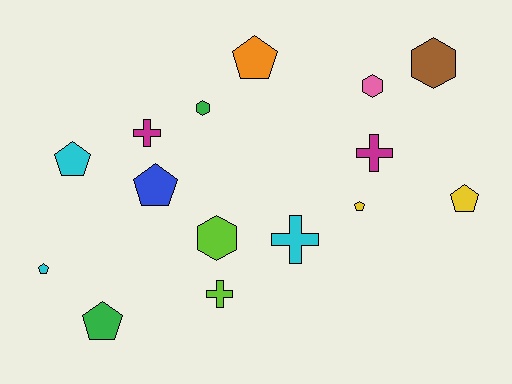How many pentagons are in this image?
There are 7 pentagons.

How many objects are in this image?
There are 15 objects.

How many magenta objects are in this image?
There are 2 magenta objects.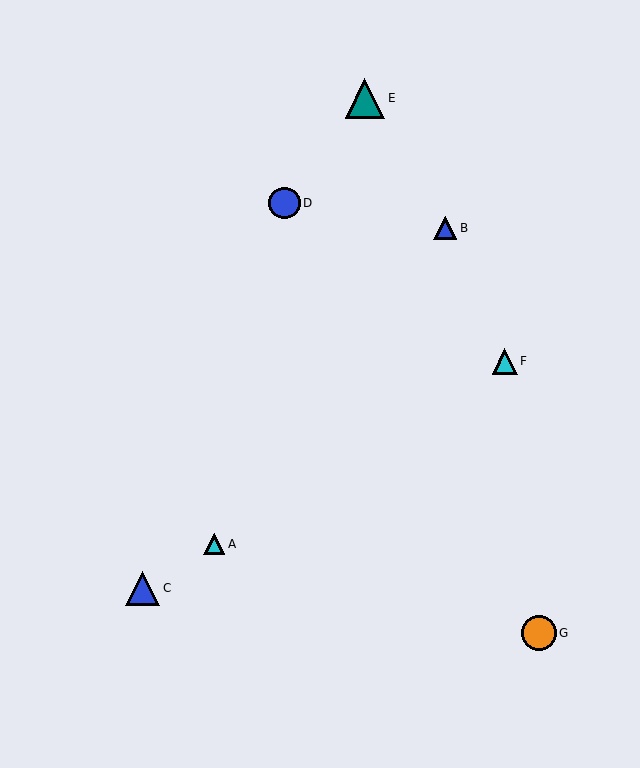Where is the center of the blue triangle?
The center of the blue triangle is at (143, 588).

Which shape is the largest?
The teal triangle (labeled E) is the largest.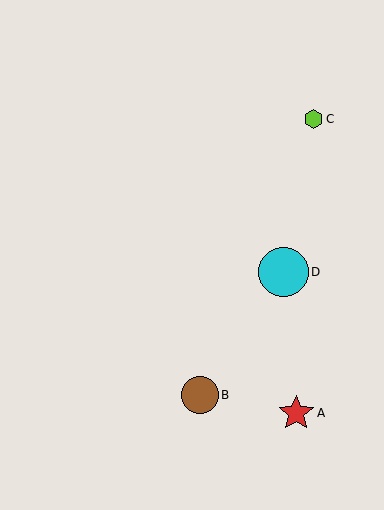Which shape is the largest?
The cyan circle (labeled D) is the largest.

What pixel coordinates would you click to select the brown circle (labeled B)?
Click at (200, 395) to select the brown circle B.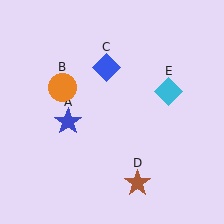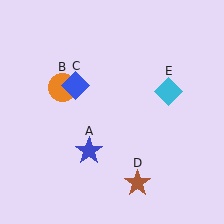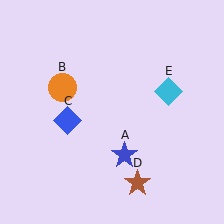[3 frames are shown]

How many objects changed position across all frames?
2 objects changed position: blue star (object A), blue diamond (object C).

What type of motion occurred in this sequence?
The blue star (object A), blue diamond (object C) rotated counterclockwise around the center of the scene.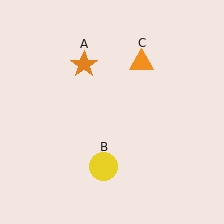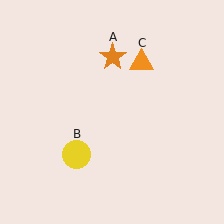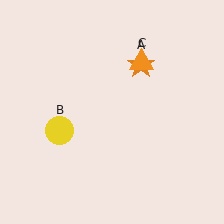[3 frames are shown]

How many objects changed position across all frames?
2 objects changed position: orange star (object A), yellow circle (object B).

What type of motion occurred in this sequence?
The orange star (object A), yellow circle (object B) rotated clockwise around the center of the scene.